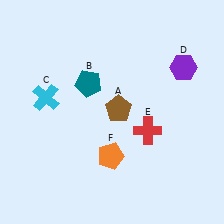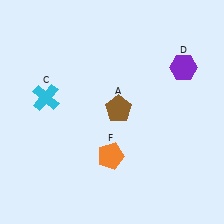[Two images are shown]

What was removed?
The teal pentagon (B), the red cross (E) were removed in Image 2.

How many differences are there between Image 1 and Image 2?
There are 2 differences between the two images.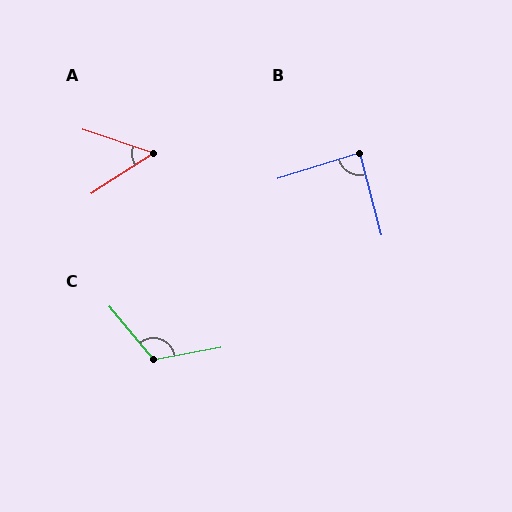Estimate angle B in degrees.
Approximately 88 degrees.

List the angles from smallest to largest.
A (51°), B (88°), C (119°).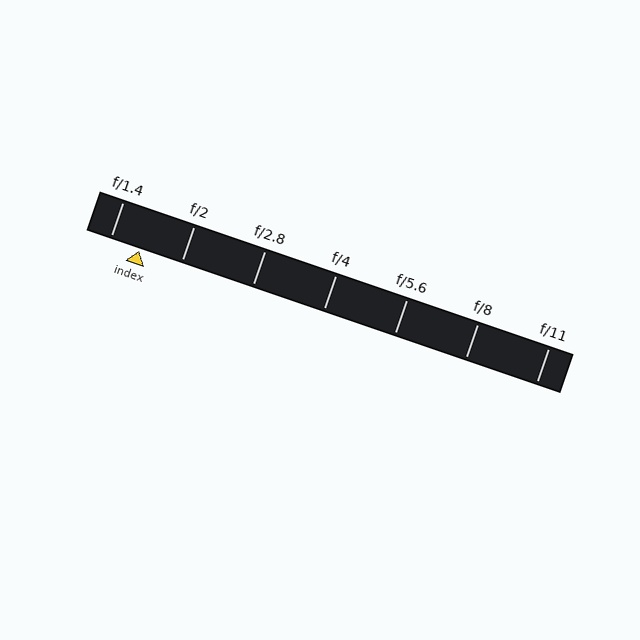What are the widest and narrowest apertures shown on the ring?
The widest aperture shown is f/1.4 and the narrowest is f/11.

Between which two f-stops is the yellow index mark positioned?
The index mark is between f/1.4 and f/2.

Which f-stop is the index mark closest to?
The index mark is closest to f/1.4.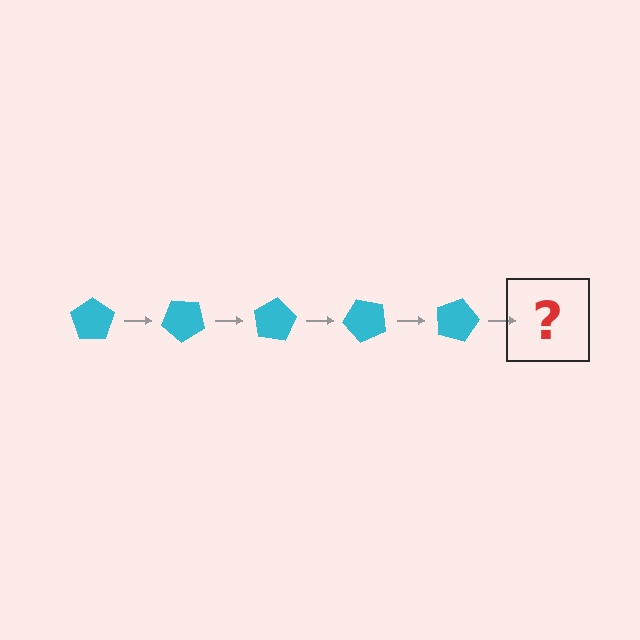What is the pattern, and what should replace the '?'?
The pattern is that the pentagon rotates 40 degrees each step. The '?' should be a cyan pentagon rotated 200 degrees.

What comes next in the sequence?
The next element should be a cyan pentagon rotated 200 degrees.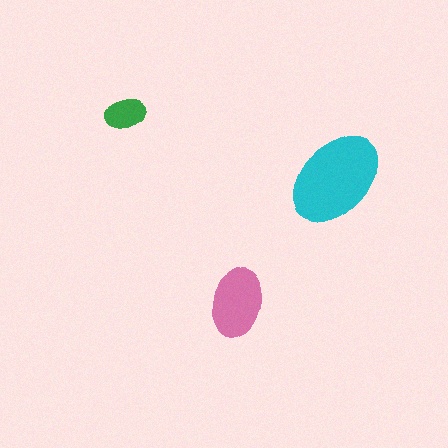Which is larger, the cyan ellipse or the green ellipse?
The cyan one.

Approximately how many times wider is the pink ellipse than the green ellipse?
About 1.5 times wider.